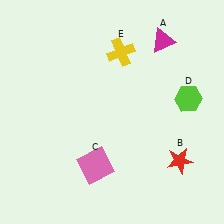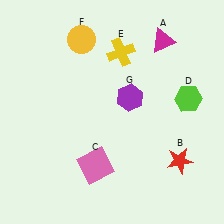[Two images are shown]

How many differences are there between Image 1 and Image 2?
There are 2 differences between the two images.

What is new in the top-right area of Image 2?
A purple hexagon (G) was added in the top-right area of Image 2.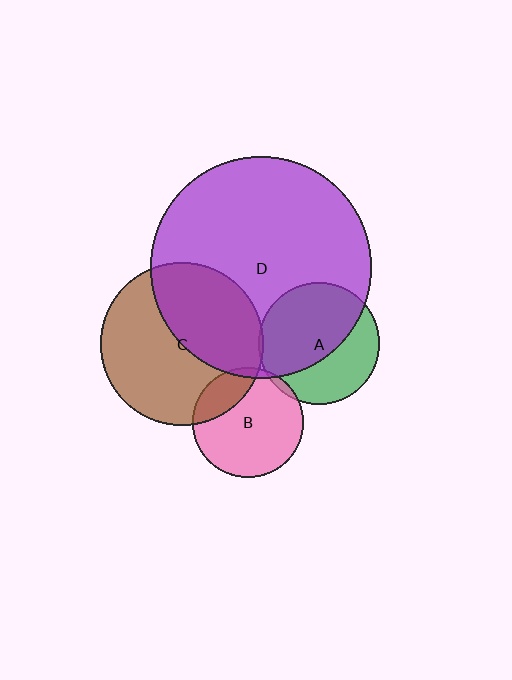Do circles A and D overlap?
Yes.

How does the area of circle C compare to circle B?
Approximately 2.2 times.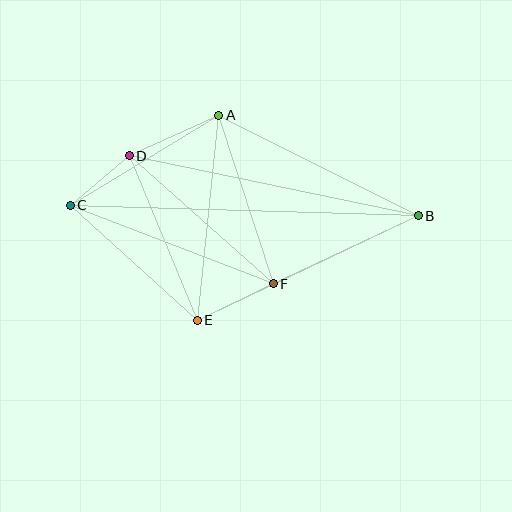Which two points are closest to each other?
Points C and D are closest to each other.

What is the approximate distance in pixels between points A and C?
The distance between A and C is approximately 174 pixels.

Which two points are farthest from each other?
Points B and C are farthest from each other.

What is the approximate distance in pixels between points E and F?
The distance between E and F is approximately 84 pixels.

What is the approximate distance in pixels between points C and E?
The distance between C and E is approximately 171 pixels.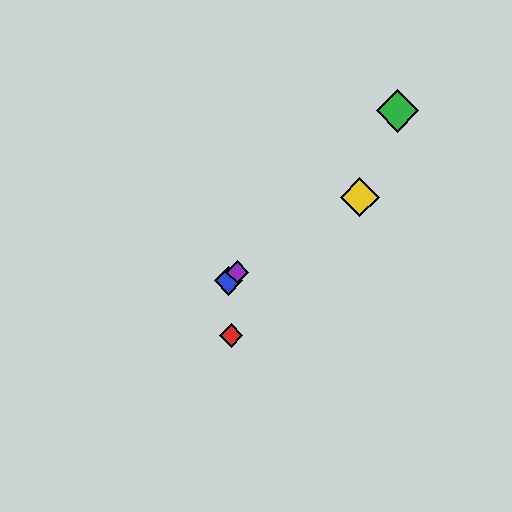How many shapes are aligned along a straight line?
3 shapes (the blue diamond, the green diamond, the purple diamond) are aligned along a straight line.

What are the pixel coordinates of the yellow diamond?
The yellow diamond is at (360, 197).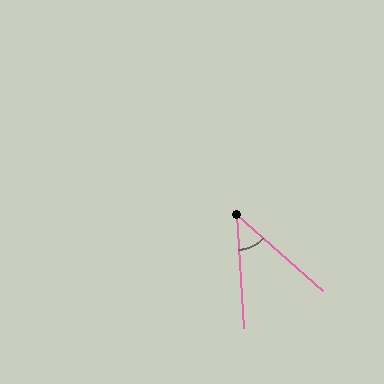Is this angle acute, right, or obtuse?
It is acute.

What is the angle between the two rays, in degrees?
Approximately 45 degrees.